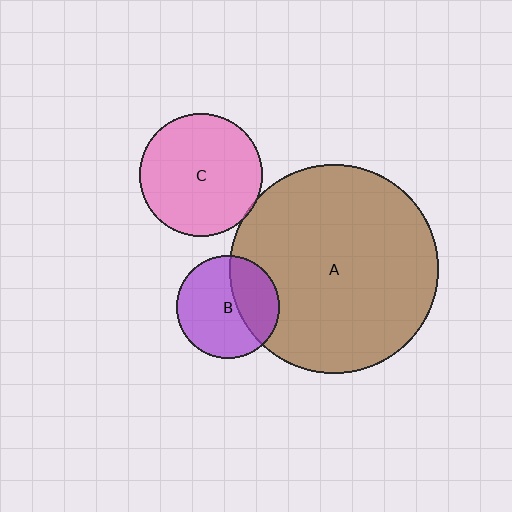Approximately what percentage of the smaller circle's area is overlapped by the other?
Approximately 5%.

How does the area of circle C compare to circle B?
Approximately 1.4 times.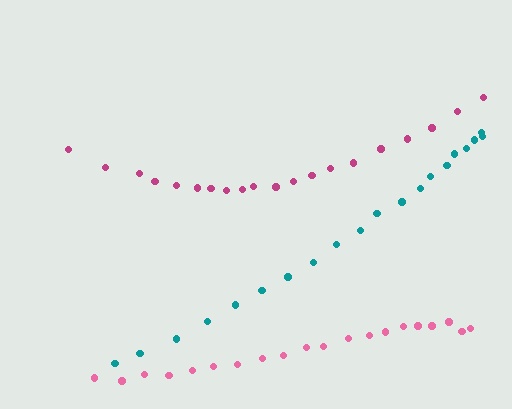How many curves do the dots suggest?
There are 3 distinct paths.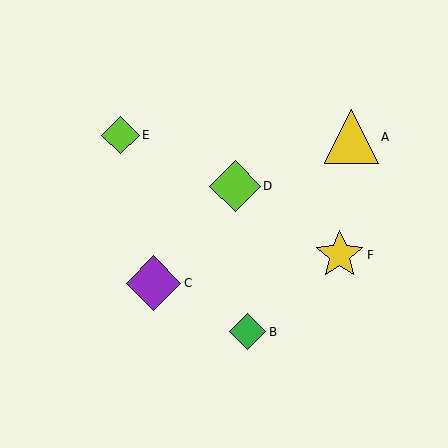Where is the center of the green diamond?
The center of the green diamond is at (248, 332).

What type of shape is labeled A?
Shape A is a yellow triangle.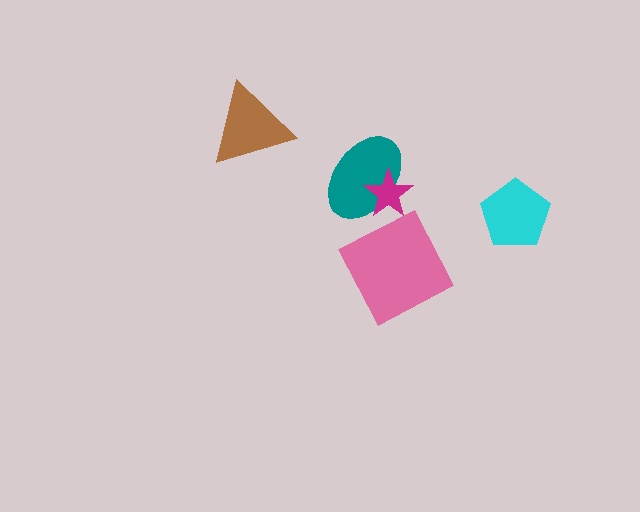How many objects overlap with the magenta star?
1 object overlaps with the magenta star.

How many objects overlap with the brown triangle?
0 objects overlap with the brown triangle.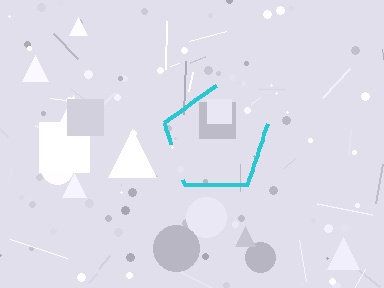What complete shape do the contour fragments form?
The contour fragments form a pentagon.